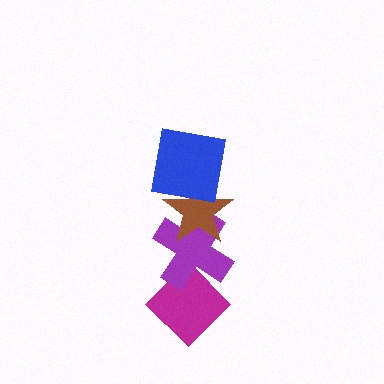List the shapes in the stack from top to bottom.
From top to bottom: the blue square, the brown star, the purple cross, the magenta diamond.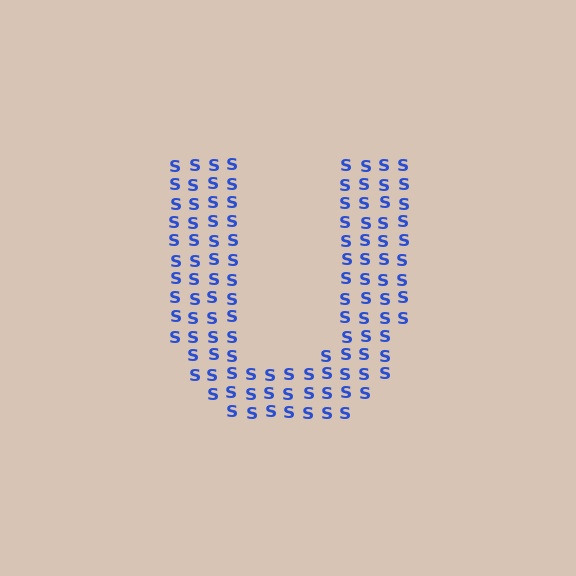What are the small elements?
The small elements are letter S's.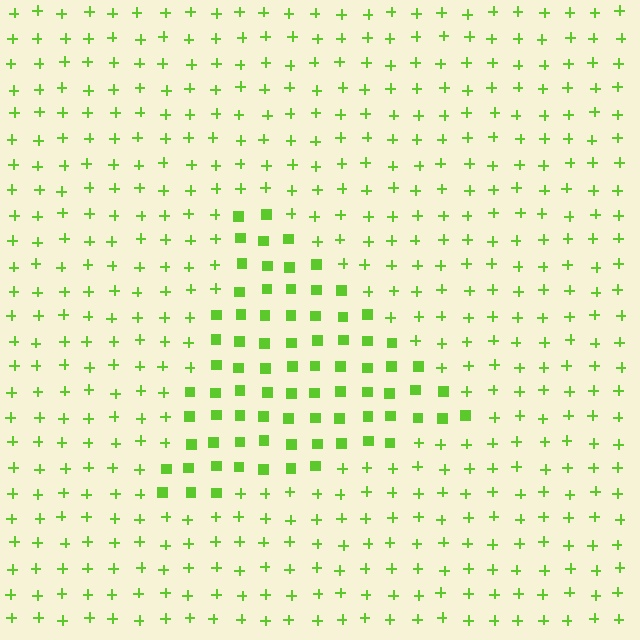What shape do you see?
I see a triangle.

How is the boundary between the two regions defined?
The boundary is defined by a change in element shape: squares inside vs. plus signs outside. All elements share the same color and spacing.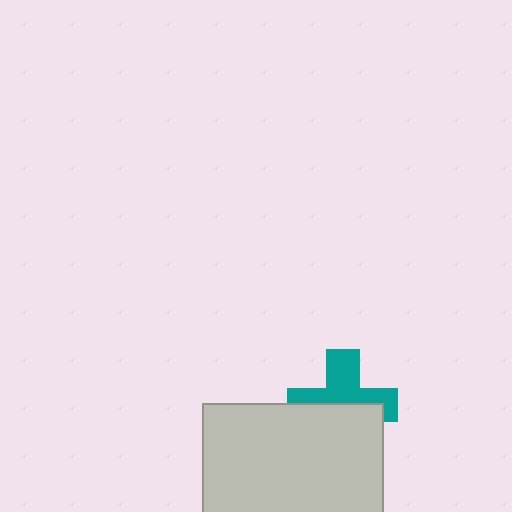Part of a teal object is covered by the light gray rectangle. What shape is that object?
It is a cross.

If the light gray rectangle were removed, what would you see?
You would see the complete teal cross.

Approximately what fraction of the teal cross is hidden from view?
Roughly 48% of the teal cross is hidden behind the light gray rectangle.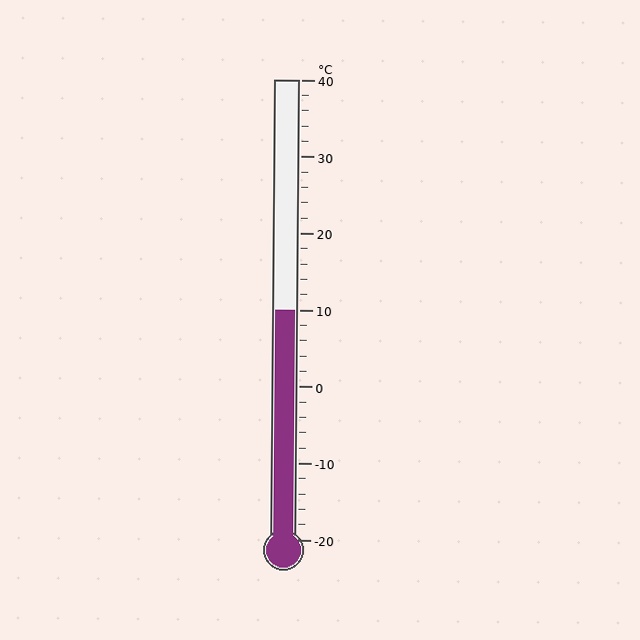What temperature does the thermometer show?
The thermometer shows approximately 10°C.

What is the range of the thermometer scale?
The thermometer scale ranges from -20°C to 40°C.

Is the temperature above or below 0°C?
The temperature is above 0°C.